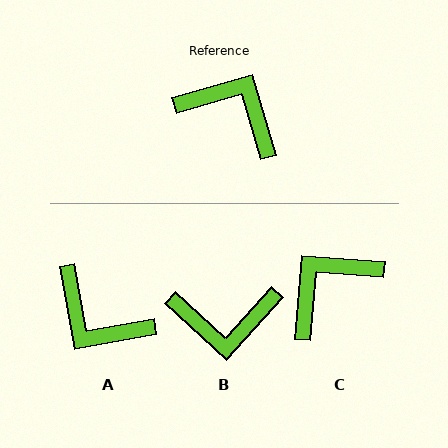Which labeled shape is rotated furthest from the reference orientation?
A, about 174 degrees away.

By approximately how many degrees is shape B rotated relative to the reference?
Approximately 148 degrees clockwise.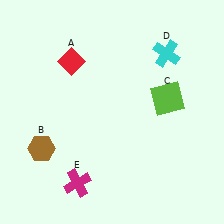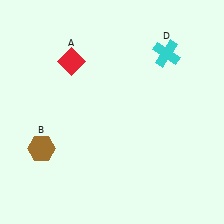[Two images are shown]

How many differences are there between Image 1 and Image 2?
There are 2 differences between the two images.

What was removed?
The magenta cross (E), the lime square (C) were removed in Image 2.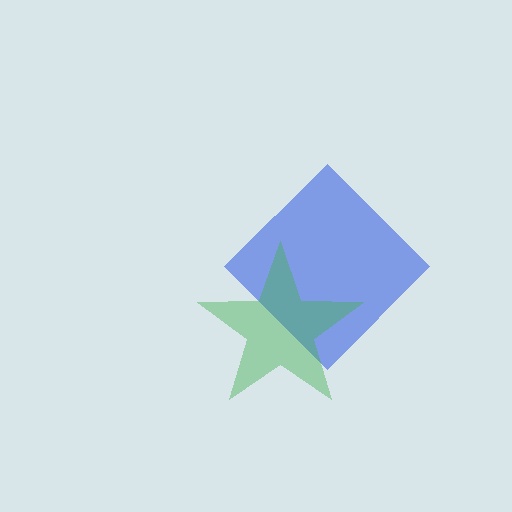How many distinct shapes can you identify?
There are 2 distinct shapes: a blue diamond, a green star.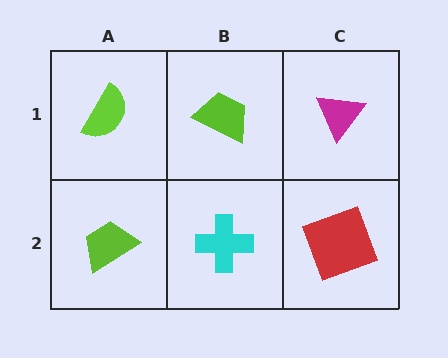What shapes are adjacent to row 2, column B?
A lime trapezoid (row 1, column B), a lime trapezoid (row 2, column A), a red square (row 2, column C).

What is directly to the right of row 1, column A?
A lime trapezoid.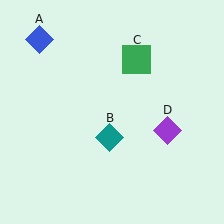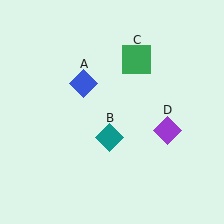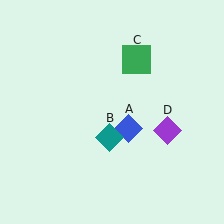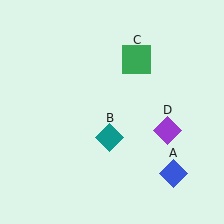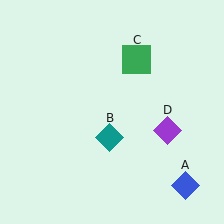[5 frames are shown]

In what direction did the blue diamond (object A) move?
The blue diamond (object A) moved down and to the right.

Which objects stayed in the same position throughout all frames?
Teal diamond (object B) and green square (object C) and purple diamond (object D) remained stationary.